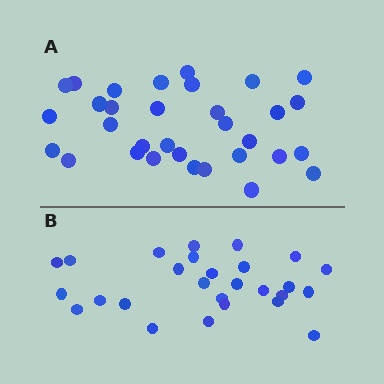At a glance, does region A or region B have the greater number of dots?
Region A (the top region) has more dots.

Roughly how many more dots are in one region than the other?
Region A has about 5 more dots than region B.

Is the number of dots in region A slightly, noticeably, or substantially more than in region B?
Region A has only slightly more — the two regions are fairly close. The ratio is roughly 1.2 to 1.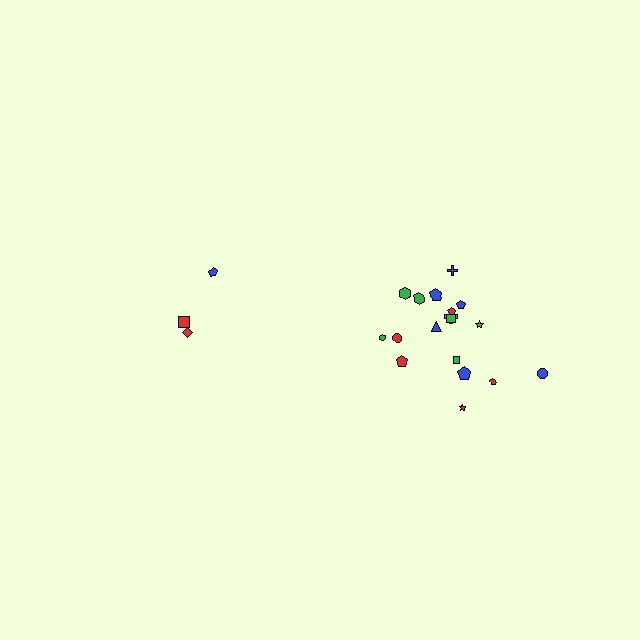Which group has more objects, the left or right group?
The right group.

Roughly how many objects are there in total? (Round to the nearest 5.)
Roughly 20 objects in total.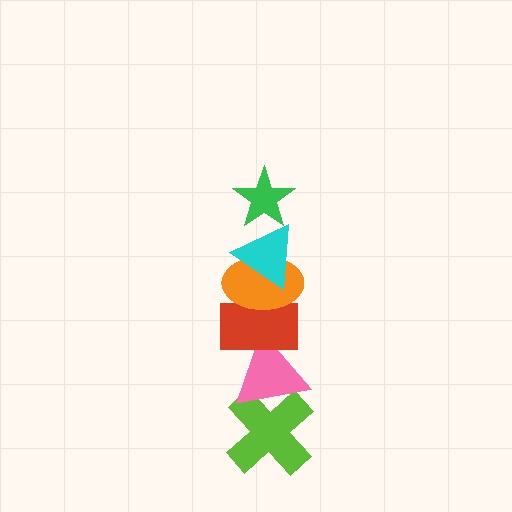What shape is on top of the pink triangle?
The red rectangle is on top of the pink triangle.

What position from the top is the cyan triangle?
The cyan triangle is 2nd from the top.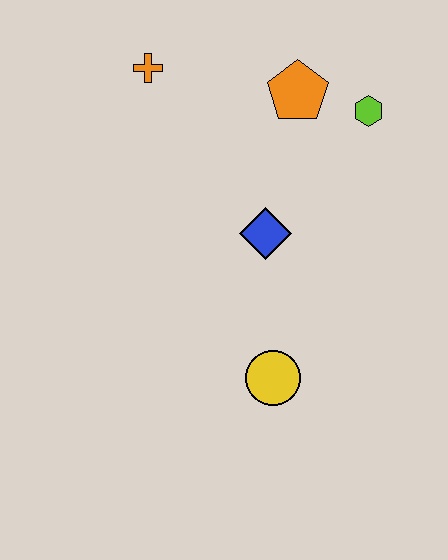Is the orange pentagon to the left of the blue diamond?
No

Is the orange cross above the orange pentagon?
Yes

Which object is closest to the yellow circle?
The blue diamond is closest to the yellow circle.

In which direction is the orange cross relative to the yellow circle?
The orange cross is above the yellow circle.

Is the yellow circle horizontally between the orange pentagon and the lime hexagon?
No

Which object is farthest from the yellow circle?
The orange cross is farthest from the yellow circle.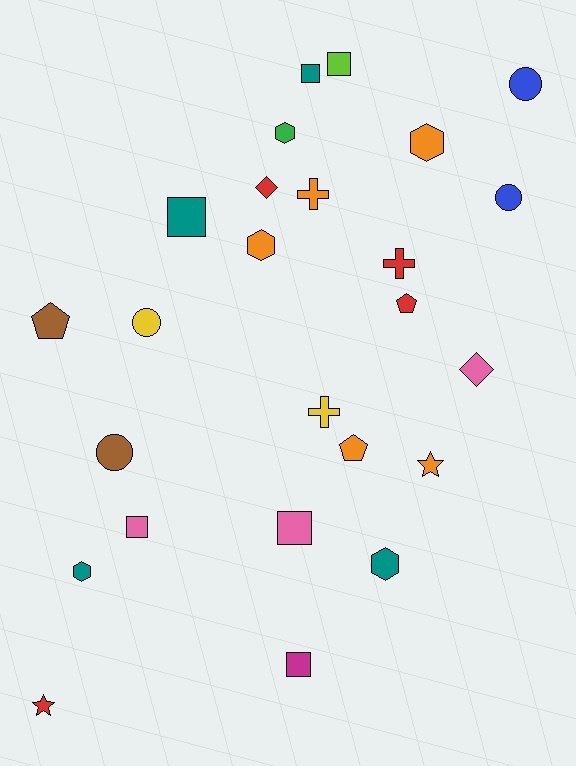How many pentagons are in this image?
There are 3 pentagons.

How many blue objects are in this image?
There are 2 blue objects.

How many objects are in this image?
There are 25 objects.